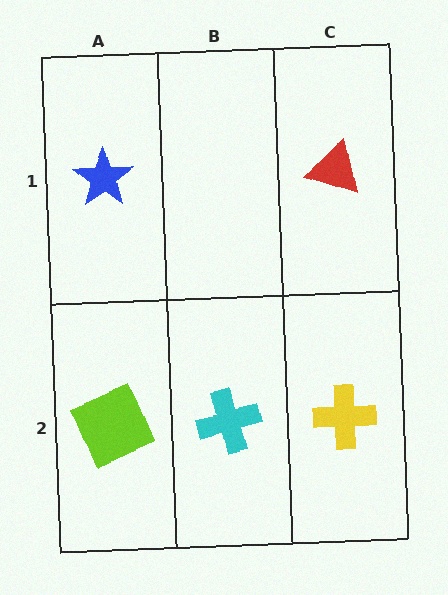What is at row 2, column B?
A cyan cross.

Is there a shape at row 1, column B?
No, that cell is empty.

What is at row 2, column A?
A lime square.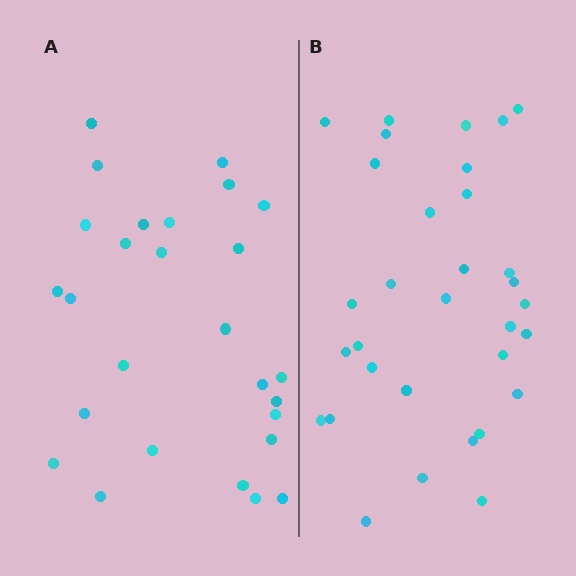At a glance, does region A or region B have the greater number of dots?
Region B (the right region) has more dots.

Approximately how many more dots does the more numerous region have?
Region B has about 5 more dots than region A.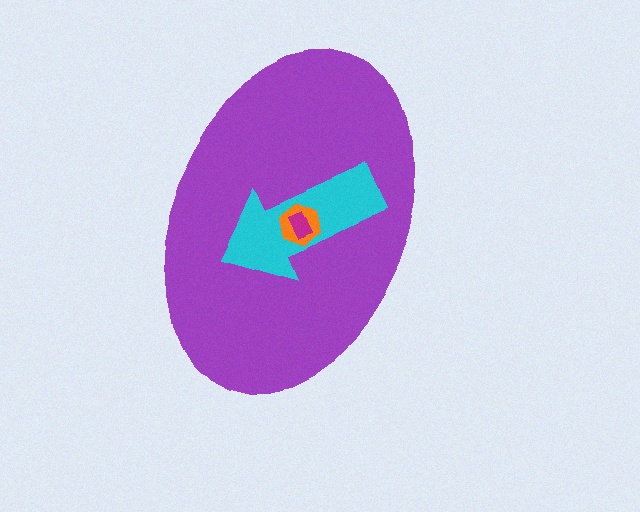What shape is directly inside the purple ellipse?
The cyan arrow.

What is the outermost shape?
The purple ellipse.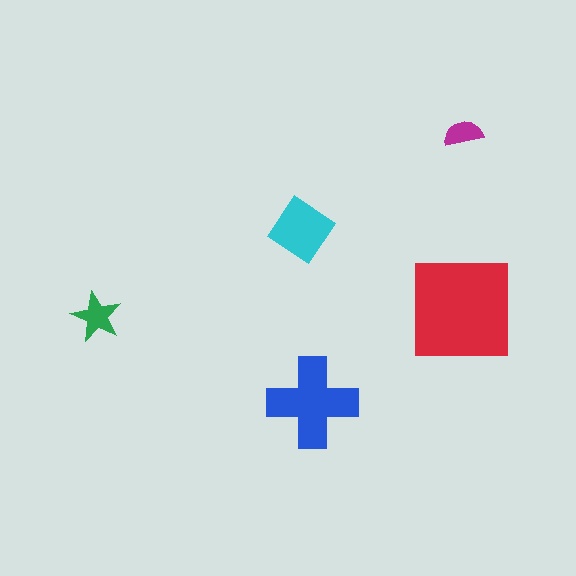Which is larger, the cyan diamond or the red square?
The red square.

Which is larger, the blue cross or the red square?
The red square.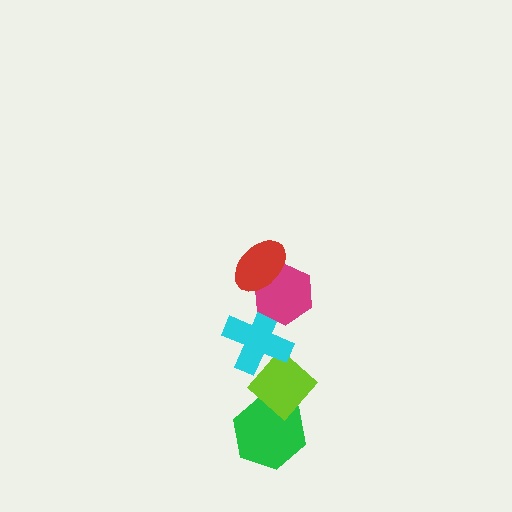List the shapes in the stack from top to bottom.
From top to bottom: the red ellipse, the magenta hexagon, the cyan cross, the lime diamond, the green hexagon.